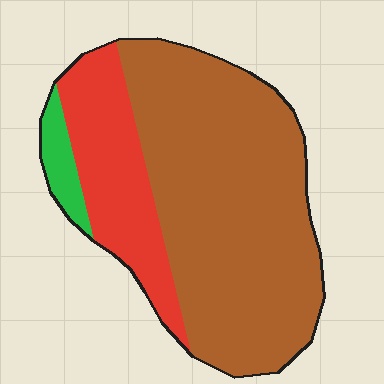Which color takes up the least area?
Green, at roughly 5%.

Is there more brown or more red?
Brown.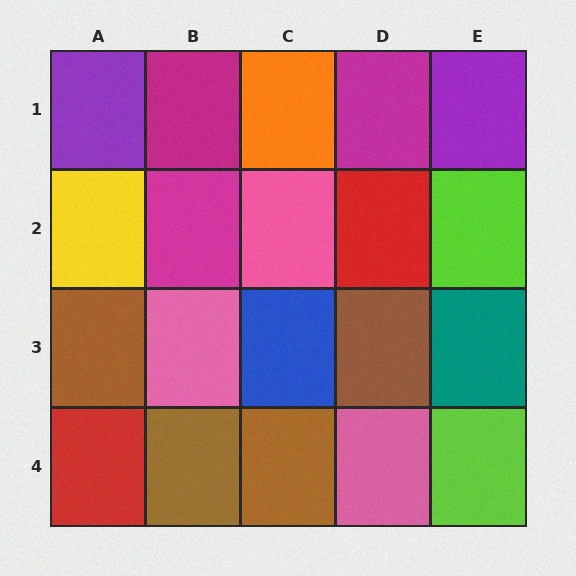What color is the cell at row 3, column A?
Brown.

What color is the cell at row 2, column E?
Lime.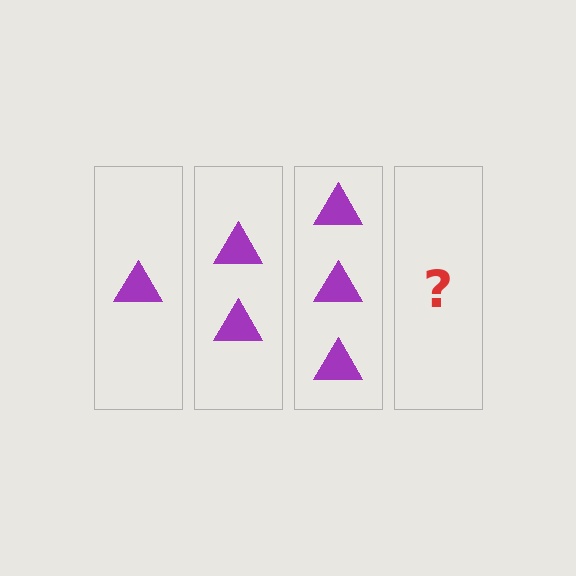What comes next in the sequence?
The next element should be 4 triangles.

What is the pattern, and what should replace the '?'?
The pattern is that each step adds one more triangle. The '?' should be 4 triangles.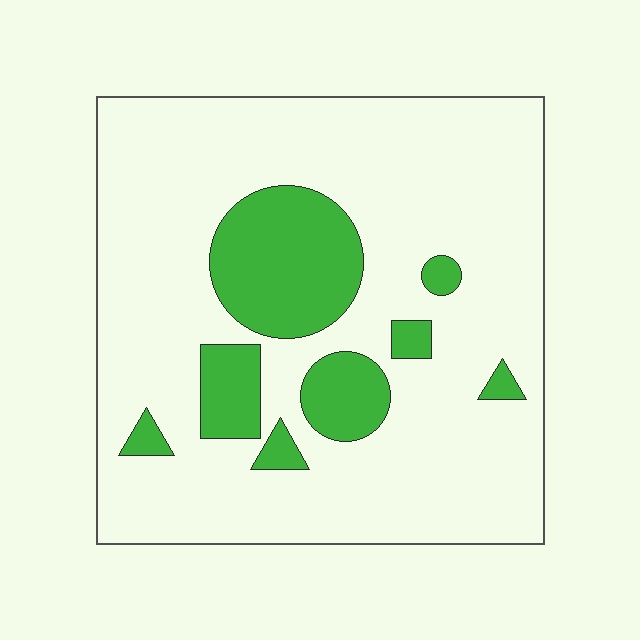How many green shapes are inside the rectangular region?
8.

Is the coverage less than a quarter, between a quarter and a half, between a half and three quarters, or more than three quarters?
Less than a quarter.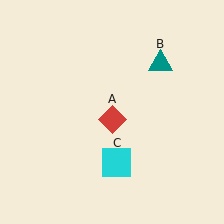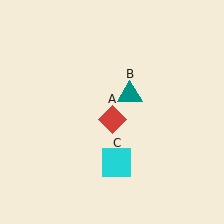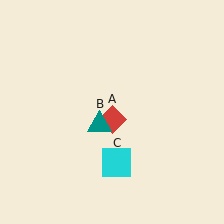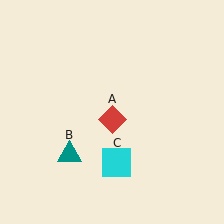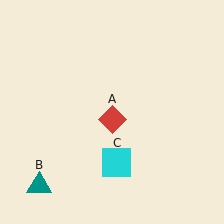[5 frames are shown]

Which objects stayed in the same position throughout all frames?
Red diamond (object A) and cyan square (object C) remained stationary.